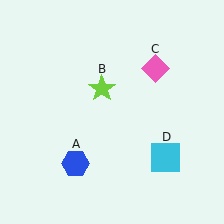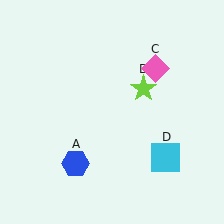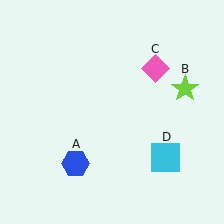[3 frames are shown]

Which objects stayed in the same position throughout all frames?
Blue hexagon (object A) and pink diamond (object C) and cyan square (object D) remained stationary.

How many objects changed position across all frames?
1 object changed position: lime star (object B).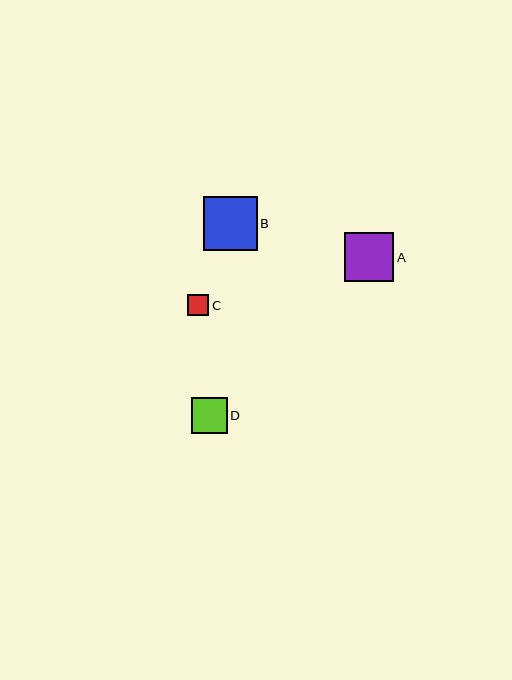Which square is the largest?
Square B is the largest with a size of approximately 53 pixels.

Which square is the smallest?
Square C is the smallest with a size of approximately 21 pixels.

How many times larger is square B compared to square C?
Square B is approximately 2.5 times the size of square C.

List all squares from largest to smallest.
From largest to smallest: B, A, D, C.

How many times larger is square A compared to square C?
Square A is approximately 2.3 times the size of square C.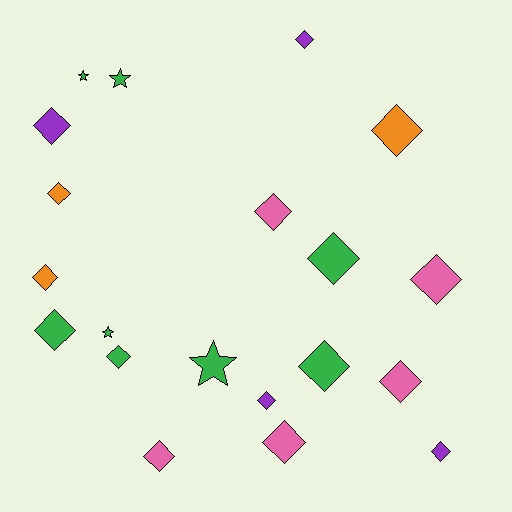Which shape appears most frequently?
Diamond, with 16 objects.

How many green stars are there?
There are 4 green stars.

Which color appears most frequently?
Green, with 8 objects.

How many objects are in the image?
There are 20 objects.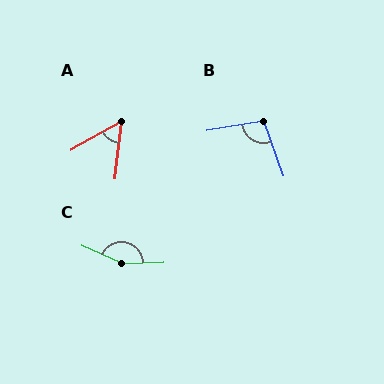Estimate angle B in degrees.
Approximately 101 degrees.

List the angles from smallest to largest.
A (55°), B (101°), C (153°).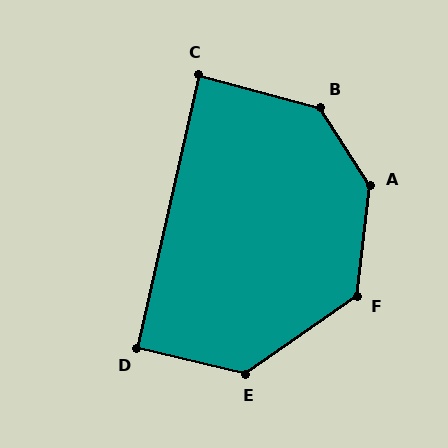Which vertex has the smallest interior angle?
C, at approximately 88 degrees.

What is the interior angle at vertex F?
Approximately 132 degrees (obtuse).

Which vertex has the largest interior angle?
A, at approximately 141 degrees.